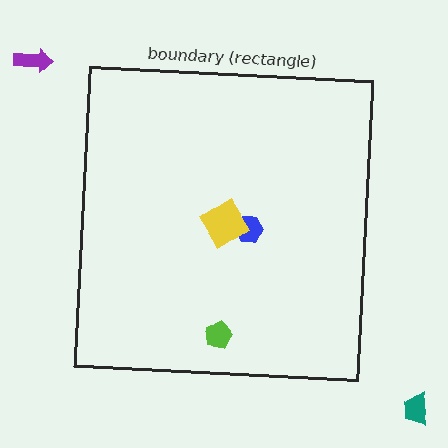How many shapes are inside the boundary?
3 inside, 2 outside.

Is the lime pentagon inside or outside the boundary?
Inside.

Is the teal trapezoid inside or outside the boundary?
Outside.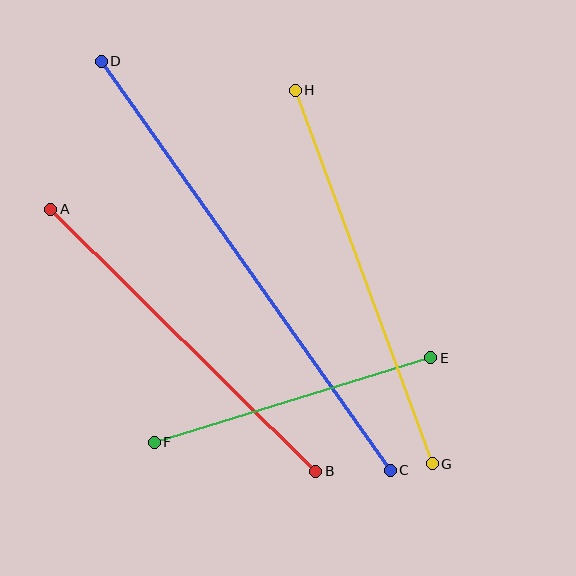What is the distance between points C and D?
The distance is approximately 501 pixels.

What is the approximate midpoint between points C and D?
The midpoint is at approximately (246, 266) pixels.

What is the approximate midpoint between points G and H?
The midpoint is at approximately (364, 277) pixels.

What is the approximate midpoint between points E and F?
The midpoint is at approximately (293, 400) pixels.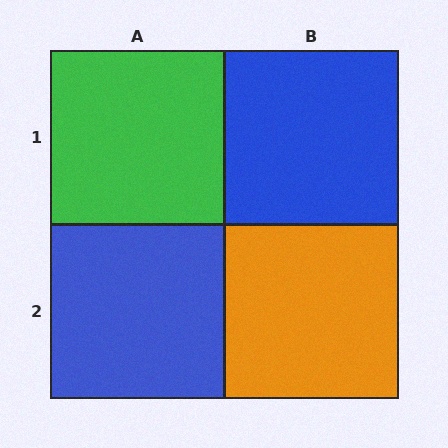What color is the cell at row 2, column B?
Orange.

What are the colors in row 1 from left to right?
Green, blue.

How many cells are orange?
1 cell is orange.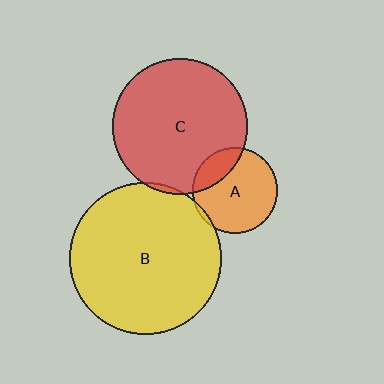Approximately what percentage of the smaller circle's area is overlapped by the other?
Approximately 5%.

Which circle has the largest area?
Circle B (yellow).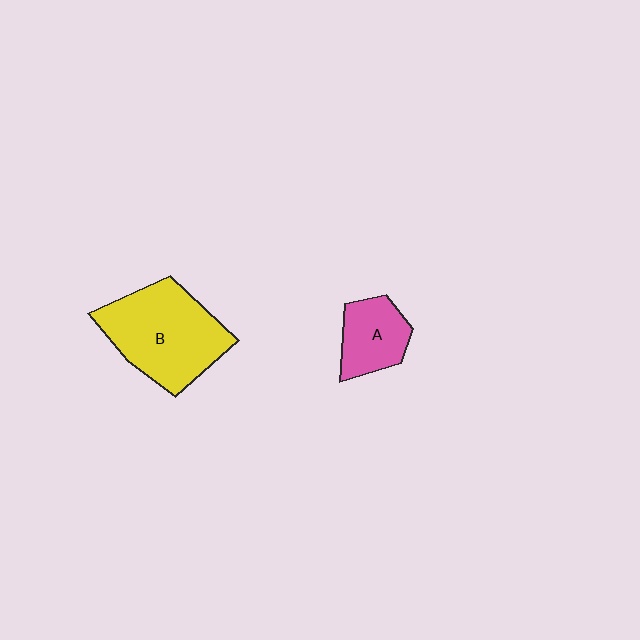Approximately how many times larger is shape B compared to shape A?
Approximately 2.1 times.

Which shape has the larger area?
Shape B (yellow).